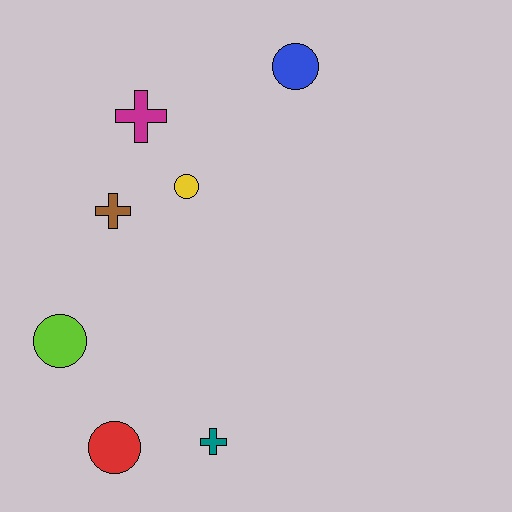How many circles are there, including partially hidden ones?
There are 4 circles.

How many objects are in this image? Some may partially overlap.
There are 7 objects.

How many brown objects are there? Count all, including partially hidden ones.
There is 1 brown object.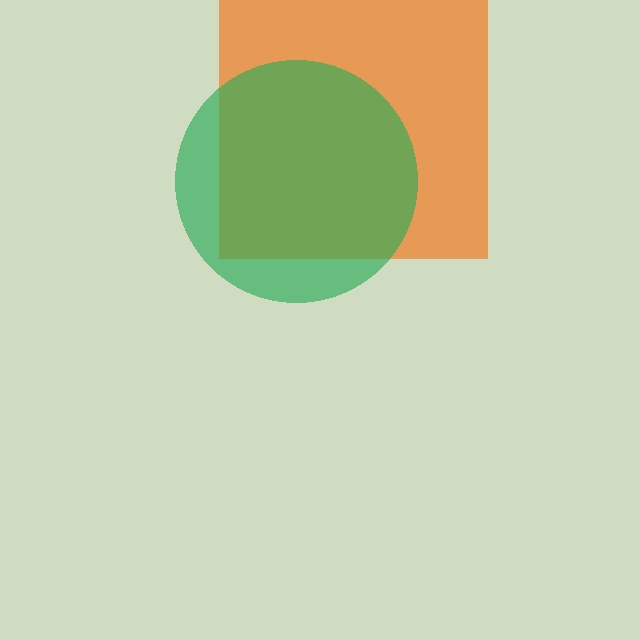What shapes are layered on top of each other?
The layered shapes are: an orange square, a green circle.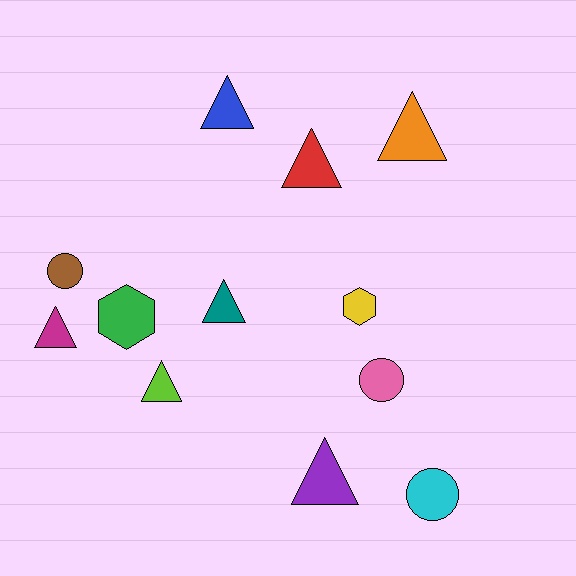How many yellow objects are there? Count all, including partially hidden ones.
There is 1 yellow object.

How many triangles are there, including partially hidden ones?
There are 7 triangles.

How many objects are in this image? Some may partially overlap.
There are 12 objects.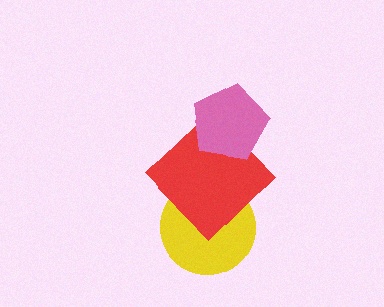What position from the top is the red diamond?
The red diamond is 2nd from the top.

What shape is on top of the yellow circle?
The red diamond is on top of the yellow circle.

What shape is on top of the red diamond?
The pink pentagon is on top of the red diamond.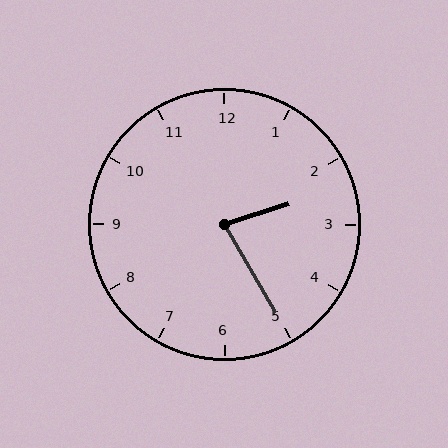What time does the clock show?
2:25.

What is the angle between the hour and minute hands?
Approximately 78 degrees.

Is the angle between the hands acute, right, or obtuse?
It is acute.